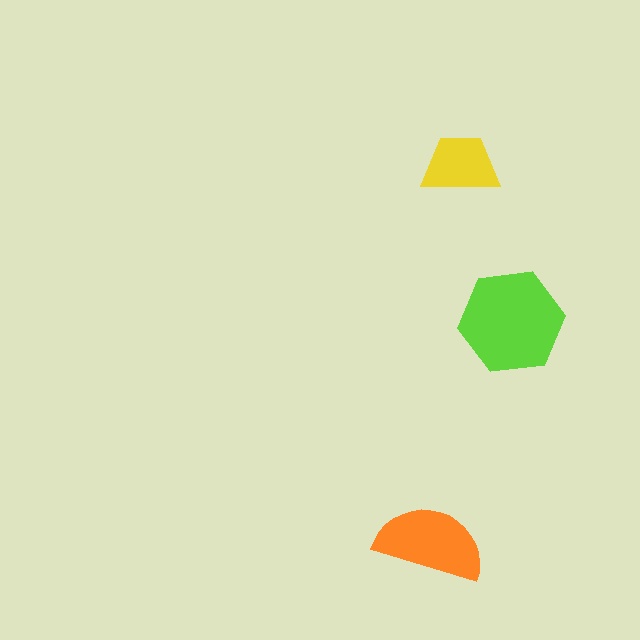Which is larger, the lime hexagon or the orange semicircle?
The lime hexagon.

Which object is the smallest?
The yellow trapezoid.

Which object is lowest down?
The orange semicircle is bottommost.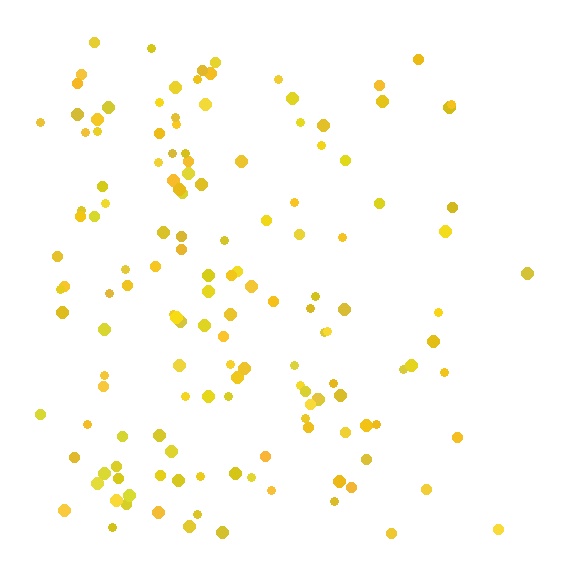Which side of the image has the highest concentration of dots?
The left.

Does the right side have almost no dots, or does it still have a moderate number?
Still a moderate number, just noticeably fewer than the left.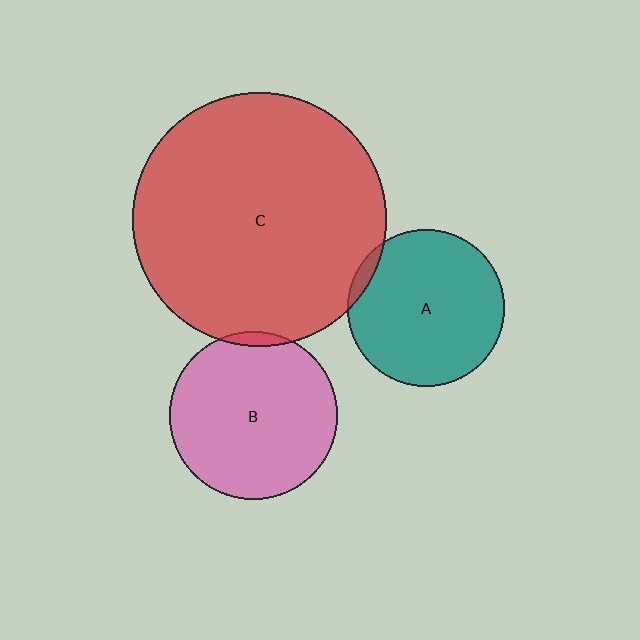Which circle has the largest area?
Circle C (red).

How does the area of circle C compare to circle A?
Approximately 2.6 times.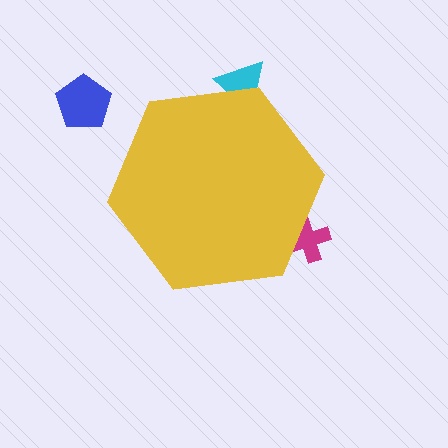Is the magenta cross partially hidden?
Yes, the magenta cross is partially hidden behind the yellow hexagon.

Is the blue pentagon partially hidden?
No, the blue pentagon is fully visible.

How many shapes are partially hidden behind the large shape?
2 shapes are partially hidden.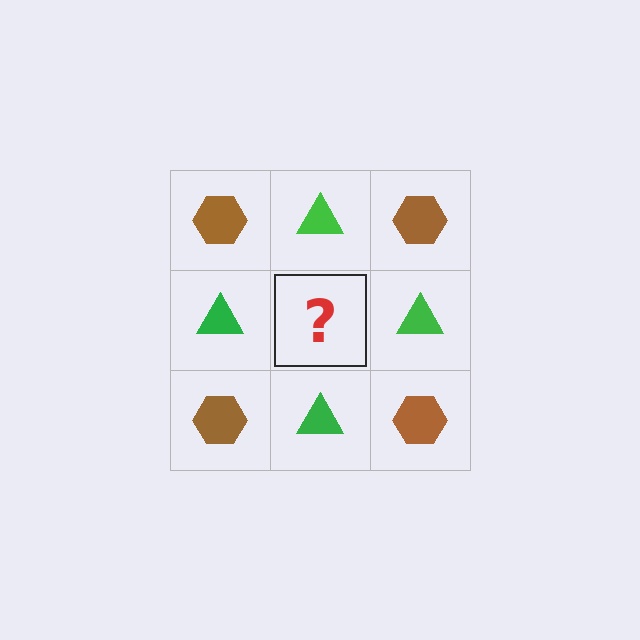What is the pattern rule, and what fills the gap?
The rule is that it alternates brown hexagon and green triangle in a checkerboard pattern. The gap should be filled with a brown hexagon.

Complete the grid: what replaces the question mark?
The question mark should be replaced with a brown hexagon.